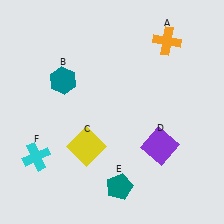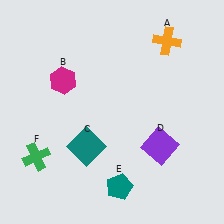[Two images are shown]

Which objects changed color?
B changed from teal to magenta. C changed from yellow to teal. F changed from cyan to green.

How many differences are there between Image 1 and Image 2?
There are 3 differences between the two images.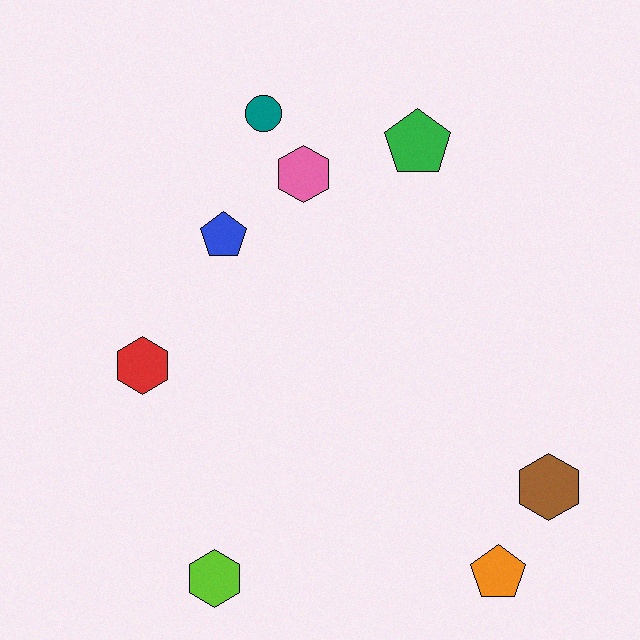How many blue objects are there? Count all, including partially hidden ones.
There is 1 blue object.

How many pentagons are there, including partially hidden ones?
There are 3 pentagons.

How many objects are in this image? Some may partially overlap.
There are 8 objects.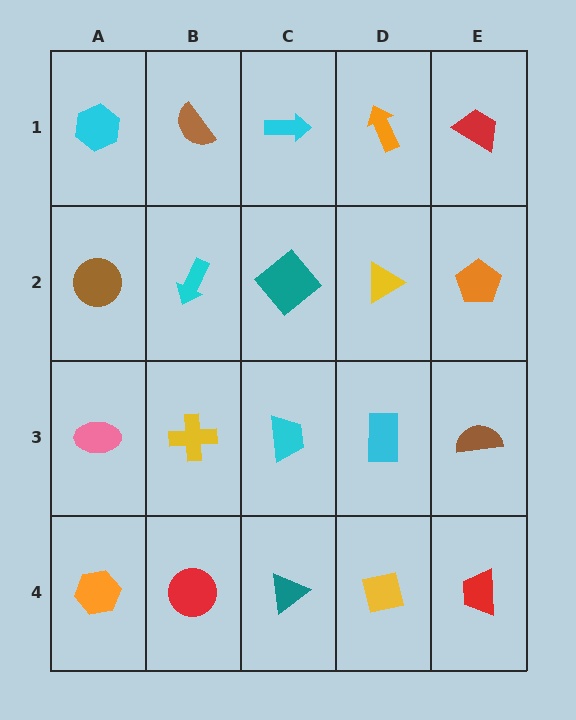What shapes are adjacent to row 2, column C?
A cyan arrow (row 1, column C), a cyan trapezoid (row 3, column C), a cyan arrow (row 2, column B), a yellow triangle (row 2, column D).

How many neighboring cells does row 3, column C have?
4.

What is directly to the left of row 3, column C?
A yellow cross.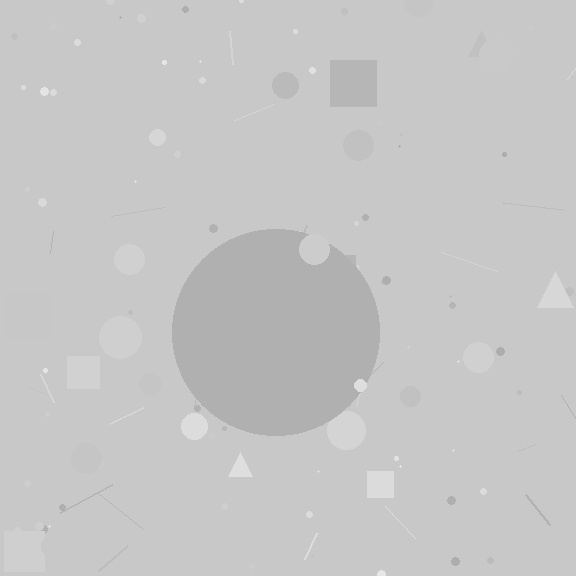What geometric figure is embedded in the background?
A circle is embedded in the background.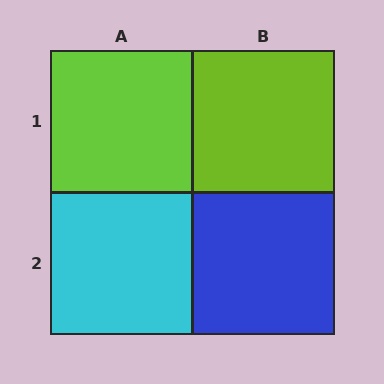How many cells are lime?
2 cells are lime.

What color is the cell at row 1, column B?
Lime.